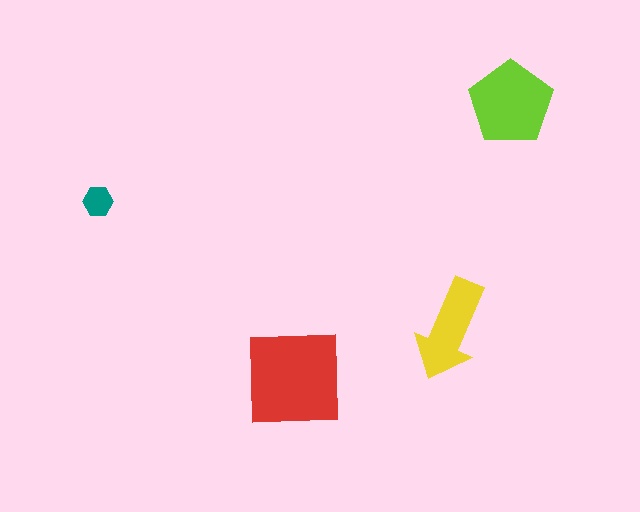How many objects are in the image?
There are 4 objects in the image.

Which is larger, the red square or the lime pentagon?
The red square.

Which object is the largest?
The red square.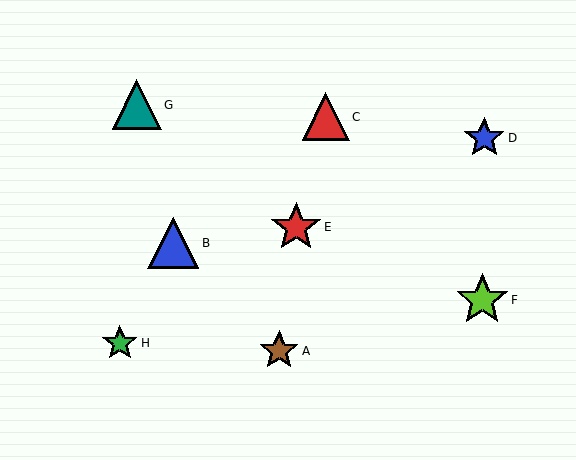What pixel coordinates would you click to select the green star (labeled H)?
Click at (120, 343) to select the green star H.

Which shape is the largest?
The lime star (labeled F) is the largest.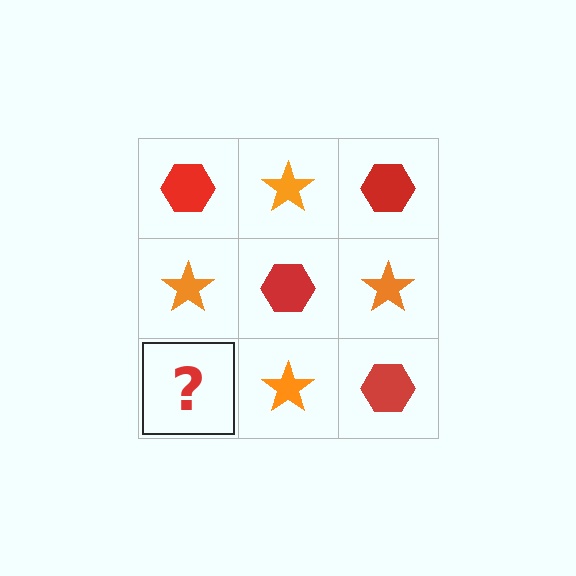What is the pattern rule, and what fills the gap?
The rule is that it alternates red hexagon and orange star in a checkerboard pattern. The gap should be filled with a red hexagon.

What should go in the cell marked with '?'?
The missing cell should contain a red hexagon.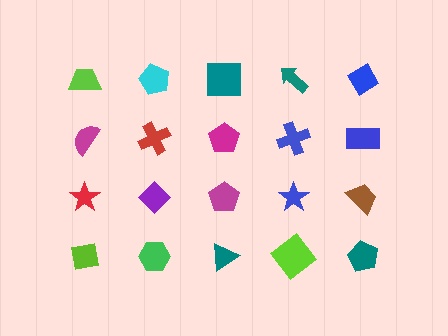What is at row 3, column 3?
A magenta pentagon.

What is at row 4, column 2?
A green hexagon.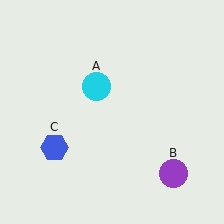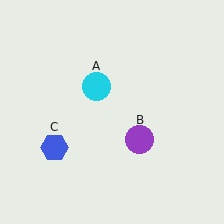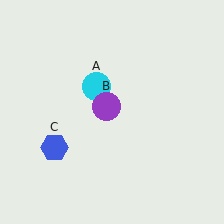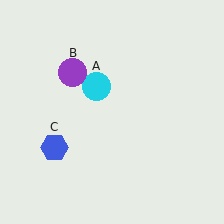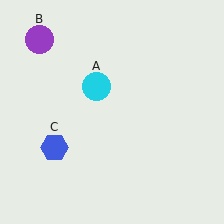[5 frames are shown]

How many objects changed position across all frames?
1 object changed position: purple circle (object B).